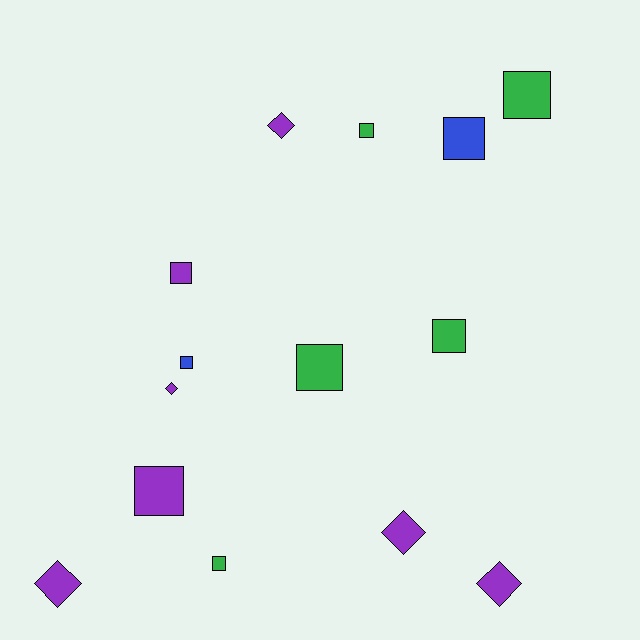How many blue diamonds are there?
There are no blue diamonds.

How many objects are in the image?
There are 14 objects.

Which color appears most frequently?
Purple, with 7 objects.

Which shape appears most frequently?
Square, with 9 objects.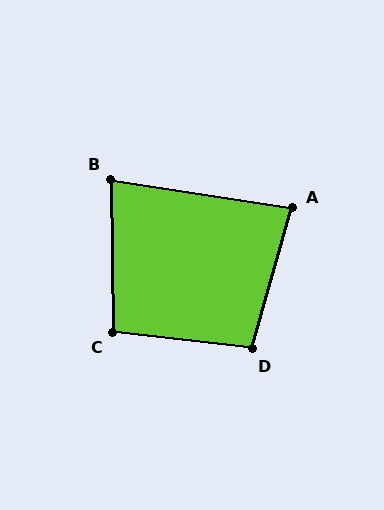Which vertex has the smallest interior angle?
B, at approximately 81 degrees.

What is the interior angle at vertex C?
Approximately 97 degrees (obtuse).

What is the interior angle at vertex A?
Approximately 83 degrees (acute).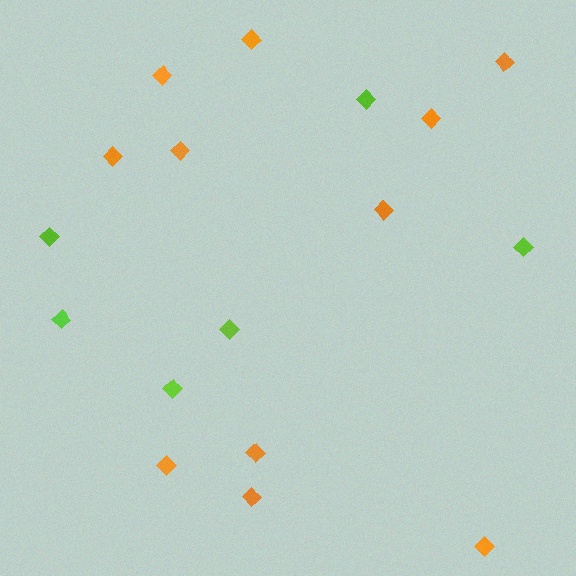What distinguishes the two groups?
There are 2 groups: one group of orange diamonds (11) and one group of lime diamonds (6).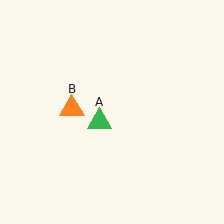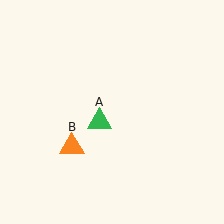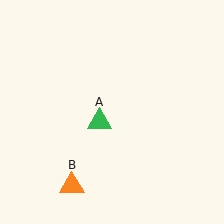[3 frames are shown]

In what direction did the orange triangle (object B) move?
The orange triangle (object B) moved down.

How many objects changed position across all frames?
1 object changed position: orange triangle (object B).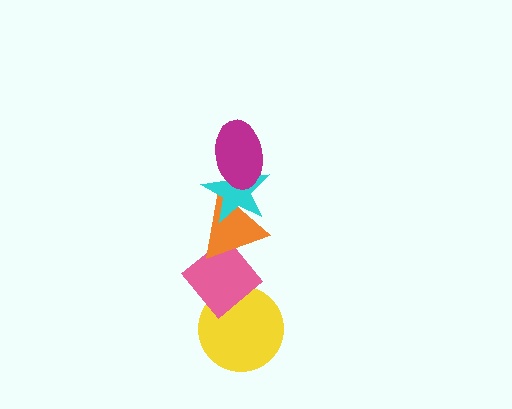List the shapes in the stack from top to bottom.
From top to bottom: the magenta ellipse, the cyan star, the orange triangle, the pink diamond, the yellow circle.